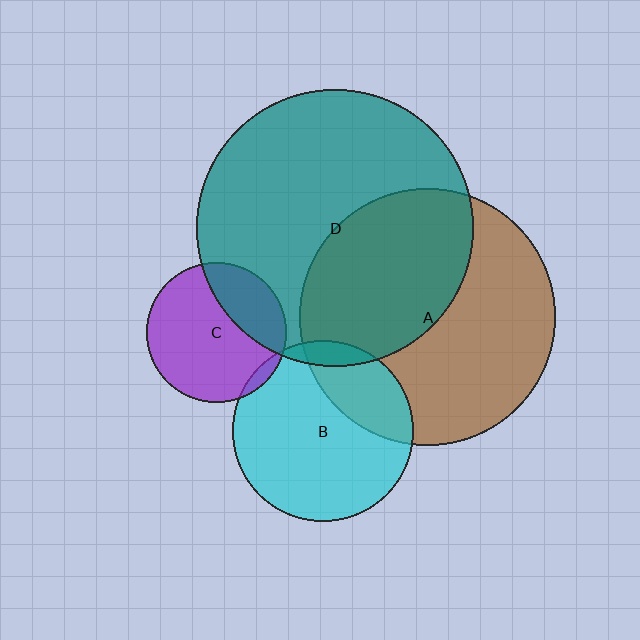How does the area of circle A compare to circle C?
Approximately 3.4 times.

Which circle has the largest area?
Circle D (teal).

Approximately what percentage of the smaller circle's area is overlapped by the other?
Approximately 30%.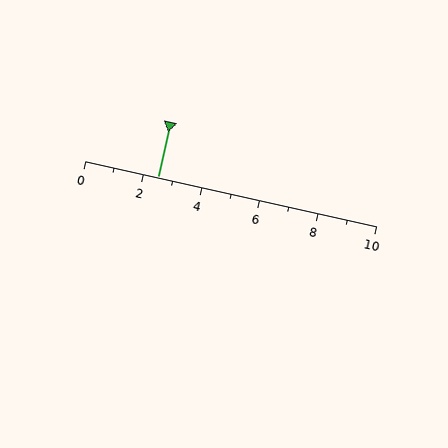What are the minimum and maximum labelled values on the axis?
The axis runs from 0 to 10.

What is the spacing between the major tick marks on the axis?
The major ticks are spaced 2 apart.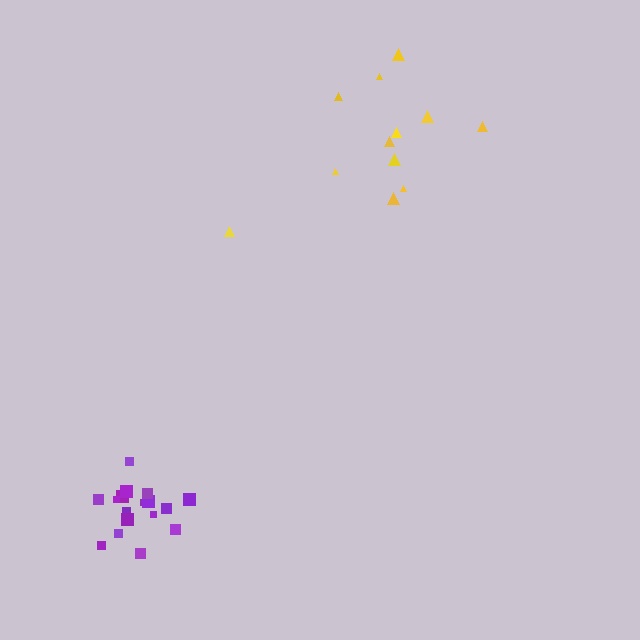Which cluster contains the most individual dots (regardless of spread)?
Purple (18).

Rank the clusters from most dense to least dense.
purple, yellow.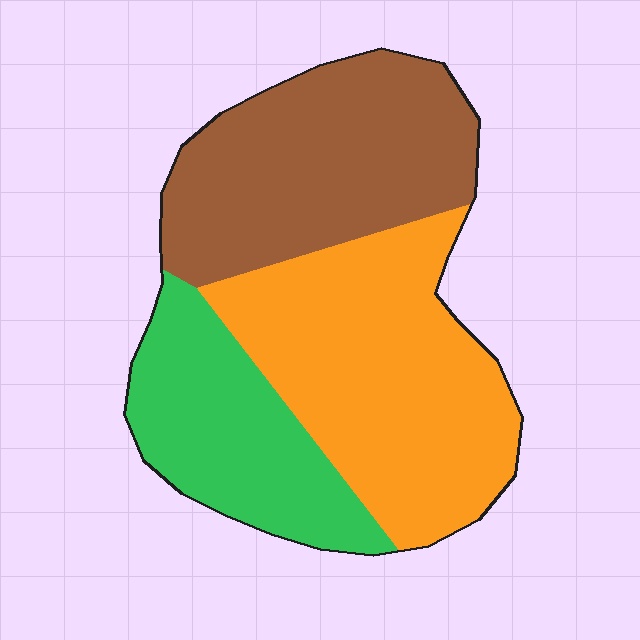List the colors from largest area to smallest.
From largest to smallest: orange, brown, green.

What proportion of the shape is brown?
Brown covers 35% of the shape.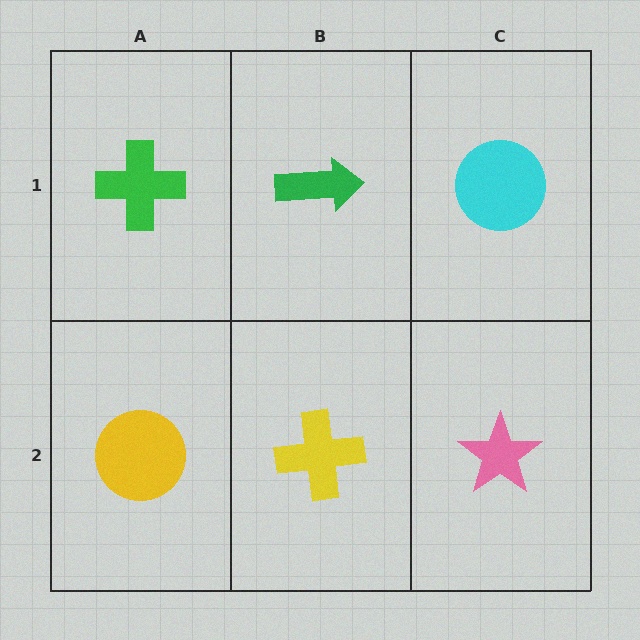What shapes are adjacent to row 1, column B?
A yellow cross (row 2, column B), a green cross (row 1, column A), a cyan circle (row 1, column C).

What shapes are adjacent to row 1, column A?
A yellow circle (row 2, column A), a green arrow (row 1, column B).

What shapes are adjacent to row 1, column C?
A pink star (row 2, column C), a green arrow (row 1, column B).